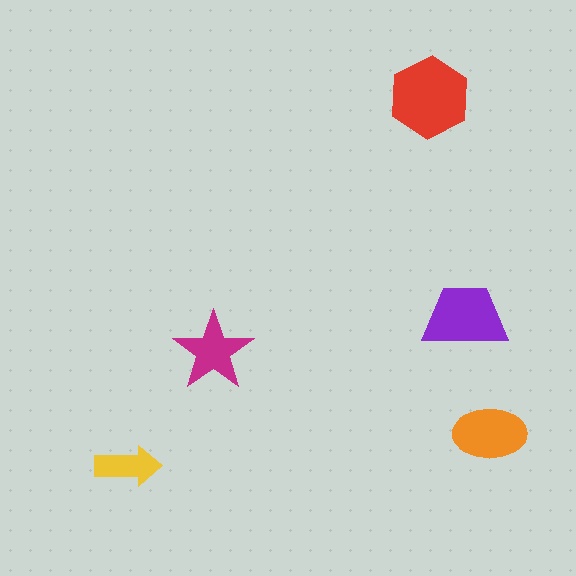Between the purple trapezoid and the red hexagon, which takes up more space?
The red hexagon.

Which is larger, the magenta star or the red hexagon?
The red hexagon.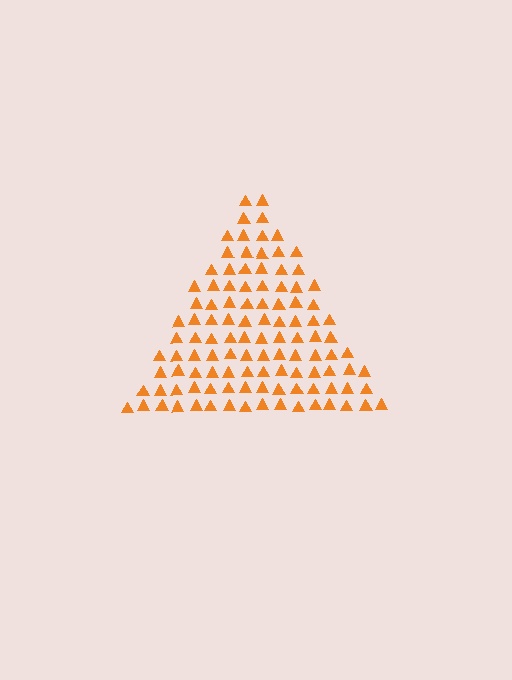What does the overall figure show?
The overall figure shows a triangle.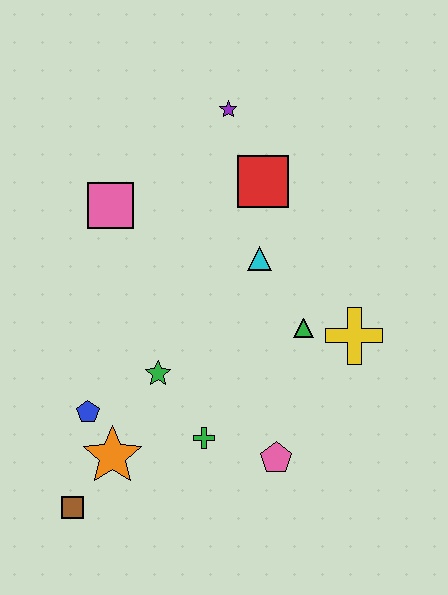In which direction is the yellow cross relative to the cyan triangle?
The yellow cross is to the right of the cyan triangle.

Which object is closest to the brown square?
The orange star is closest to the brown square.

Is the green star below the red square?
Yes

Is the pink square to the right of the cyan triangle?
No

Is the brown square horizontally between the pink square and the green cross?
No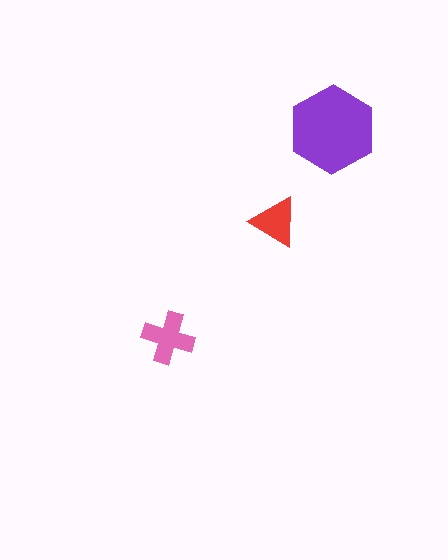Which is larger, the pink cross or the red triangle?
The pink cross.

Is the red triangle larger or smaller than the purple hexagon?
Smaller.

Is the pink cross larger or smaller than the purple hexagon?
Smaller.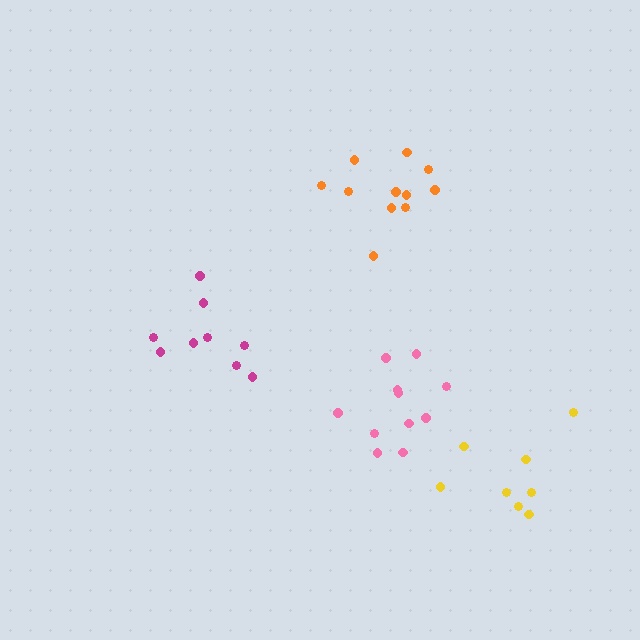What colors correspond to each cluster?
The clusters are colored: pink, orange, magenta, yellow.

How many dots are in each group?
Group 1: 11 dots, Group 2: 11 dots, Group 3: 9 dots, Group 4: 8 dots (39 total).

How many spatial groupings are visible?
There are 4 spatial groupings.